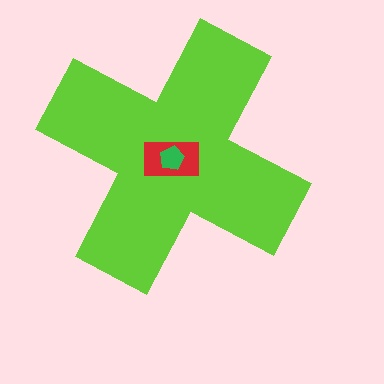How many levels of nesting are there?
3.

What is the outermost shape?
The lime cross.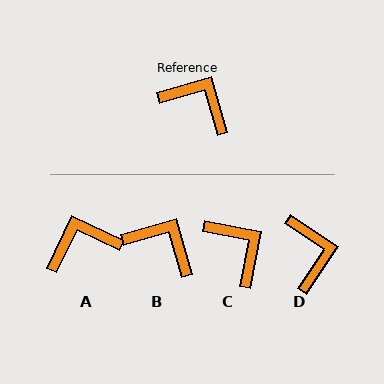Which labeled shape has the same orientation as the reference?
B.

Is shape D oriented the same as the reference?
No, it is off by about 50 degrees.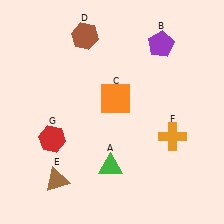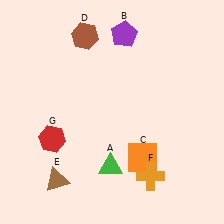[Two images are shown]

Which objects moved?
The objects that moved are: the purple pentagon (B), the orange square (C), the orange cross (F).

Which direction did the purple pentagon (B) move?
The purple pentagon (B) moved left.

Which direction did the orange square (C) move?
The orange square (C) moved down.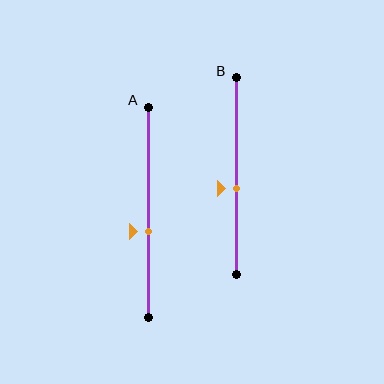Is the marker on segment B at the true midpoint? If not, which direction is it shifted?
No, the marker on segment B is shifted downward by about 6% of the segment length.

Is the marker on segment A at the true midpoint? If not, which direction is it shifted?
No, the marker on segment A is shifted downward by about 9% of the segment length.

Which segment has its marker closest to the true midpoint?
Segment B has its marker closest to the true midpoint.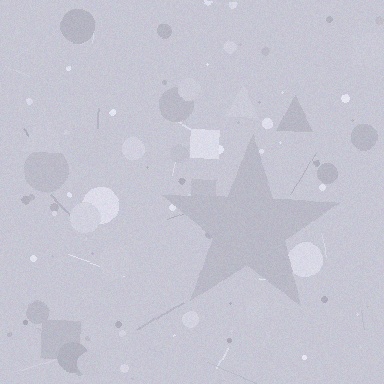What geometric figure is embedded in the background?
A star is embedded in the background.